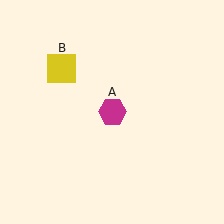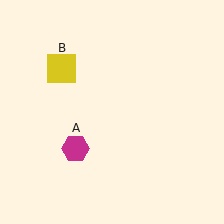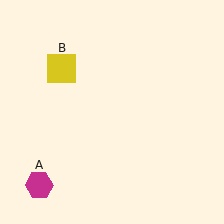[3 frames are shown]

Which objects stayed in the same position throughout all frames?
Yellow square (object B) remained stationary.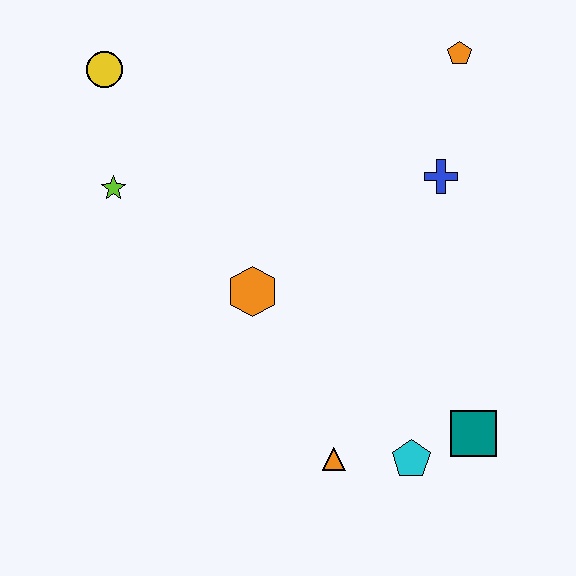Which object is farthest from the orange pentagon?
The orange triangle is farthest from the orange pentagon.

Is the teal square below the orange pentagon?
Yes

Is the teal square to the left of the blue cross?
No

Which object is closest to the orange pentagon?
The blue cross is closest to the orange pentagon.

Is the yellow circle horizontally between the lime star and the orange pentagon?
No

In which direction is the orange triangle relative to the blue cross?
The orange triangle is below the blue cross.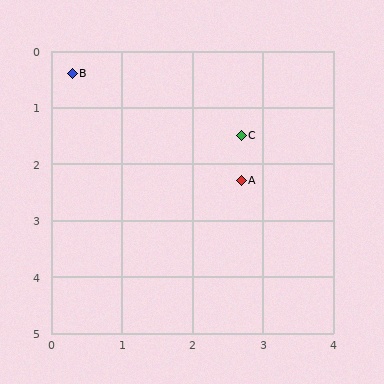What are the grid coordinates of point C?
Point C is at approximately (2.7, 1.5).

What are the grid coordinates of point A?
Point A is at approximately (2.7, 2.3).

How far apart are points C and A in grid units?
Points C and A are about 0.8 grid units apart.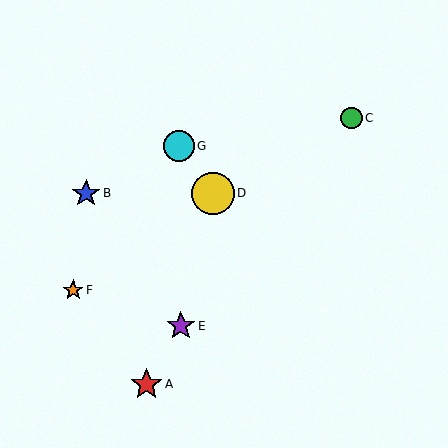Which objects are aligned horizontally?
Objects B, D are aligned horizontally.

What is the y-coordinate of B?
Object B is at y≈193.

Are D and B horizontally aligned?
Yes, both are at y≈193.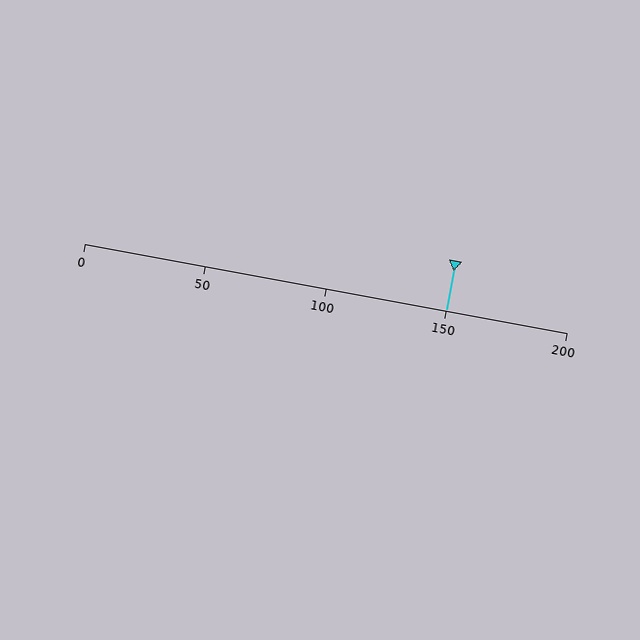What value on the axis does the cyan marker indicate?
The marker indicates approximately 150.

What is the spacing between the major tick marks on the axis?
The major ticks are spaced 50 apart.